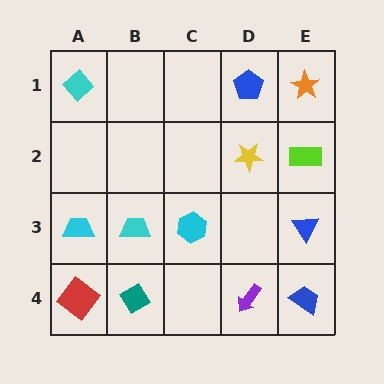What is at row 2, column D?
A yellow star.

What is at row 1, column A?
A cyan diamond.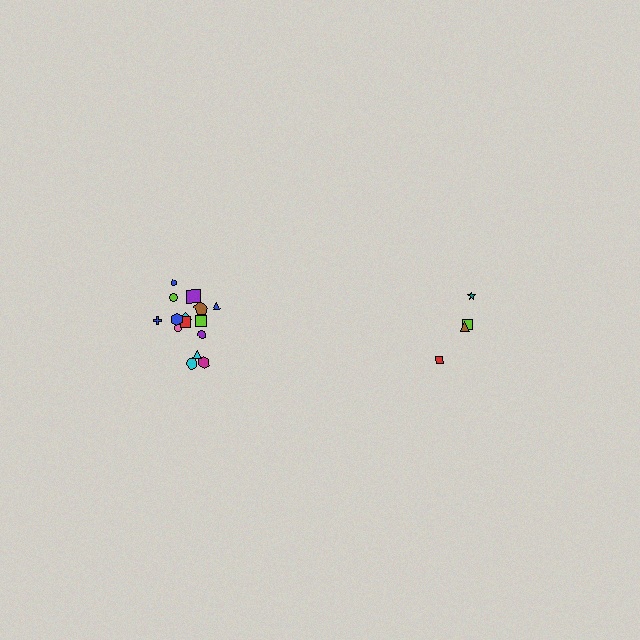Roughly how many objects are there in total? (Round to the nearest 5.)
Roughly 20 objects in total.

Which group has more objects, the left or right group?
The left group.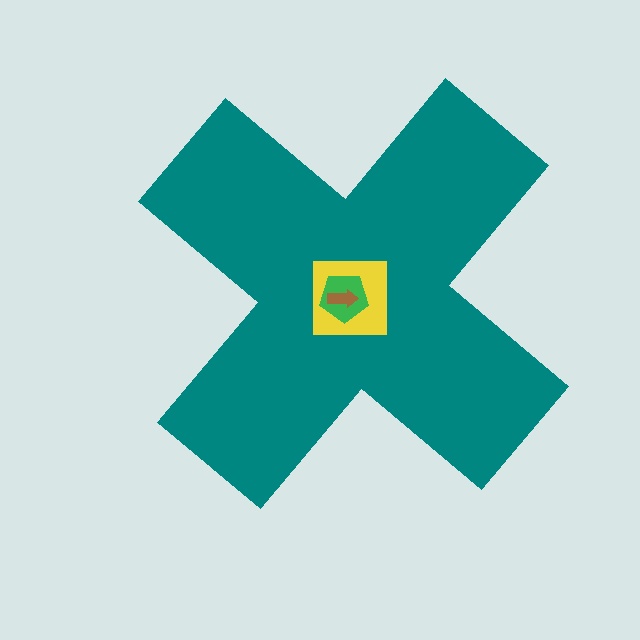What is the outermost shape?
The teal cross.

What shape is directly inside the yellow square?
The green pentagon.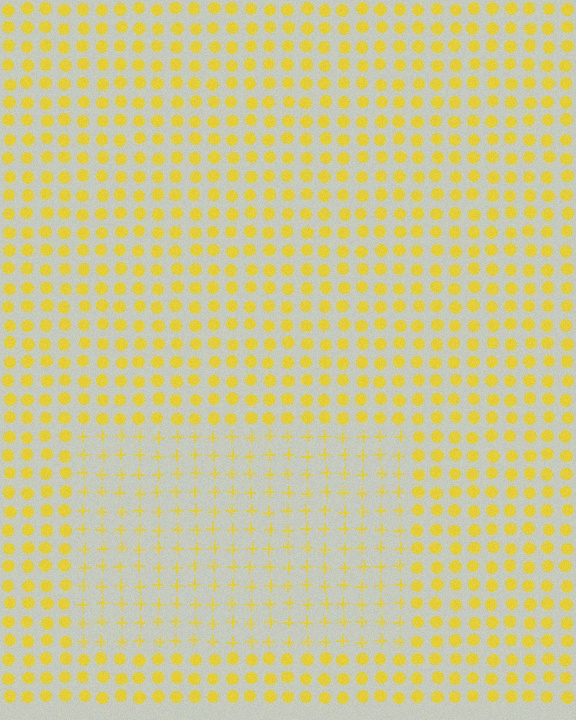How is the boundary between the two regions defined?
The boundary is defined by a change in element shape: plus signs inside vs. circles outside. All elements share the same color and spacing.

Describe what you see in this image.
The image is filled with small yellow elements arranged in a uniform grid. A rectangle-shaped region contains plus signs, while the surrounding area contains circles. The boundary is defined purely by the change in element shape.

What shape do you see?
I see a rectangle.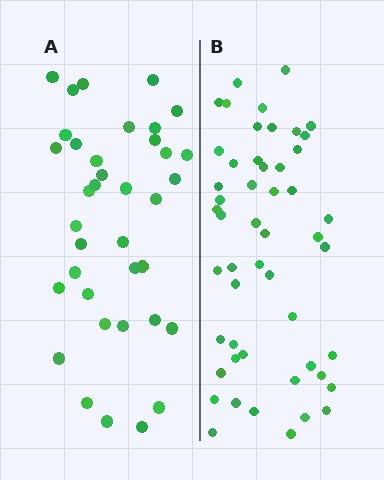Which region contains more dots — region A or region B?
Region B (the right region) has more dots.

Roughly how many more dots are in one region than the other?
Region B has approximately 15 more dots than region A.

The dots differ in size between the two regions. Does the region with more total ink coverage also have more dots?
No. Region A has more total ink coverage because its dots are larger, but region B actually contains more individual dots. Total area can be misleading — the number of items is what matters here.